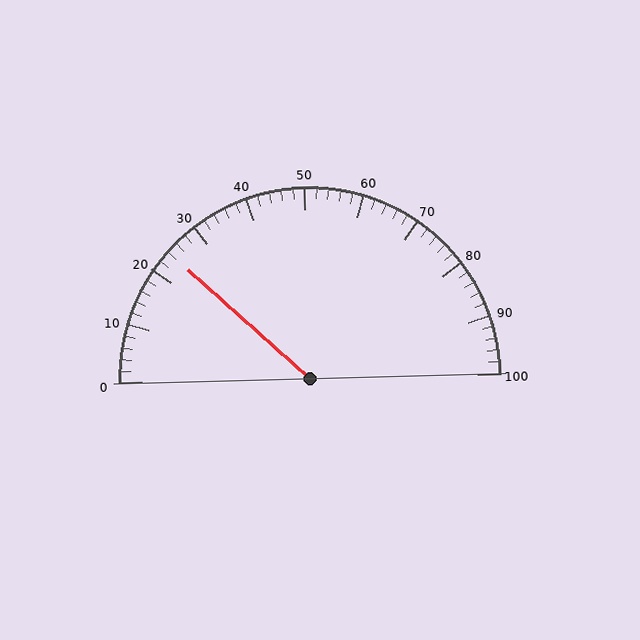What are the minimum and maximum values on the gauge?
The gauge ranges from 0 to 100.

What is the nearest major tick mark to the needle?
The nearest major tick mark is 20.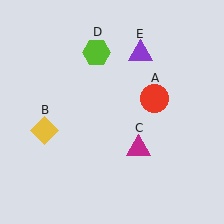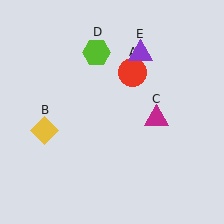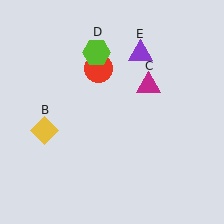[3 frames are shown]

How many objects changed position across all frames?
2 objects changed position: red circle (object A), magenta triangle (object C).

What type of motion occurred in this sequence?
The red circle (object A), magenta triangle (object C) rotated counterclockwise around the center of the scene.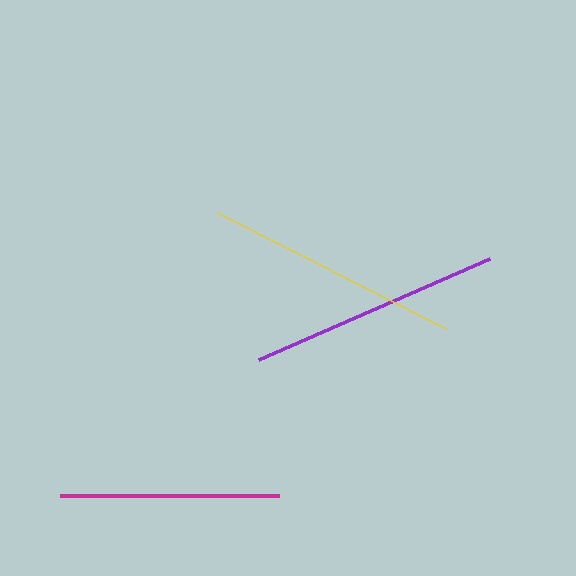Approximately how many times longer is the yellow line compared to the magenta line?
The yellow line is approximately 1.2 times the length of the magenta line.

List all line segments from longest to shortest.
From longest to shortest: yellow, purple, magenta.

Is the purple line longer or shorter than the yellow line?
The yellow line is longer than the purple line.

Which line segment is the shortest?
The magenta line is the shortest at approximately 219 pixels.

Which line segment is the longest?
The yellow line is the longest at approximately 257 pixels.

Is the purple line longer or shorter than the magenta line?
The purple line is longer than the magenta line.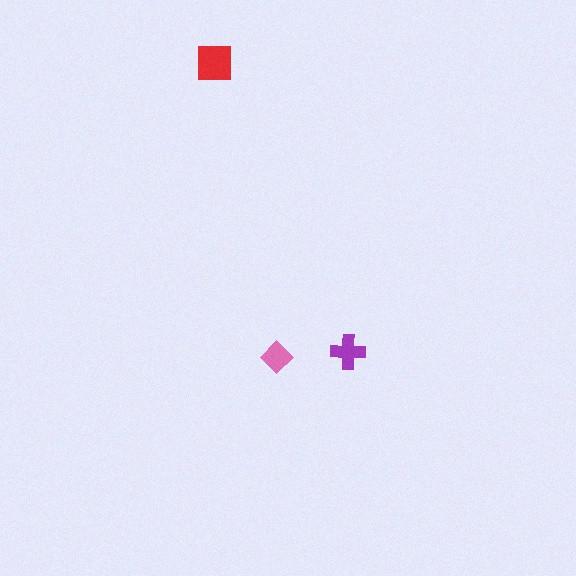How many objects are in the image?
There are 3 objects in the image.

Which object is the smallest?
The pink diamond.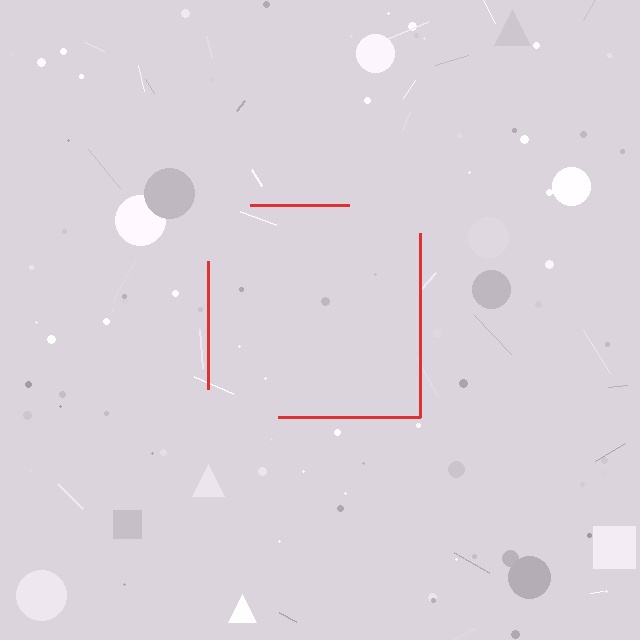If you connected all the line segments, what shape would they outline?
They would outline a square.